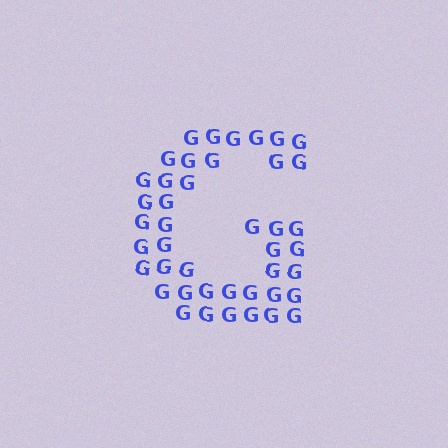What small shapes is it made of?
It is made of small letter G's.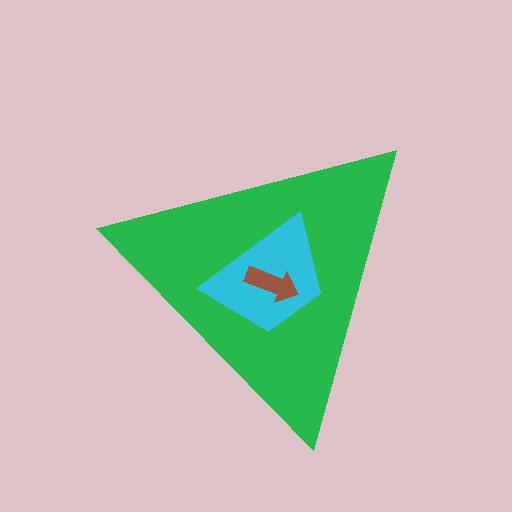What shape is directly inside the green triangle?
The cyan trapezoid.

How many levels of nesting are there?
3.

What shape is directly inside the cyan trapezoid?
The brown arrow.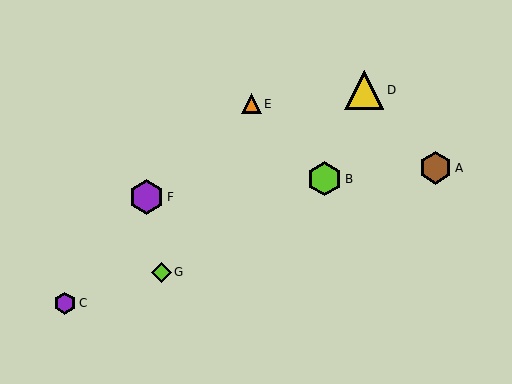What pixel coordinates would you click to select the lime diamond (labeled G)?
Click at (161, 272) to select the lime diamond G.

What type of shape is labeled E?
Shape E is an orange triangle.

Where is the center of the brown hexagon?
The center of the brown hexagon is at (436, 168).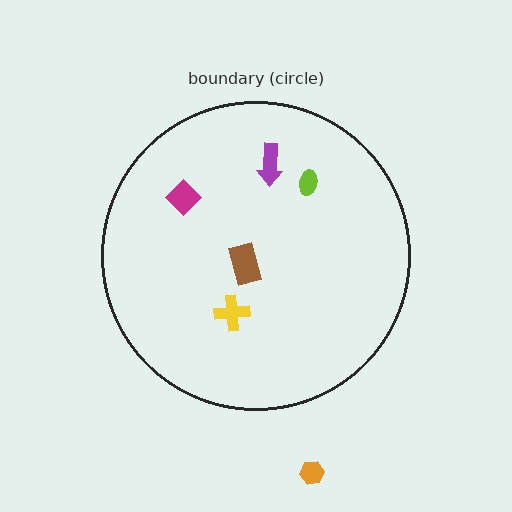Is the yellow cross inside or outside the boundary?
Inside.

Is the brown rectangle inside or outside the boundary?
Inside.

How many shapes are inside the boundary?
5 inside, 1 outside.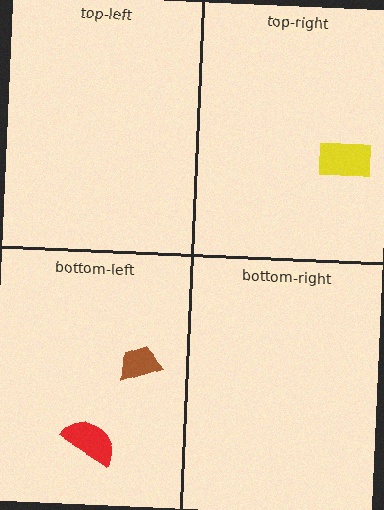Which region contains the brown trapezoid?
The bottom-left region.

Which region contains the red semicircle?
The bottom-left region.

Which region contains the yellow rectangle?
The top-right region.